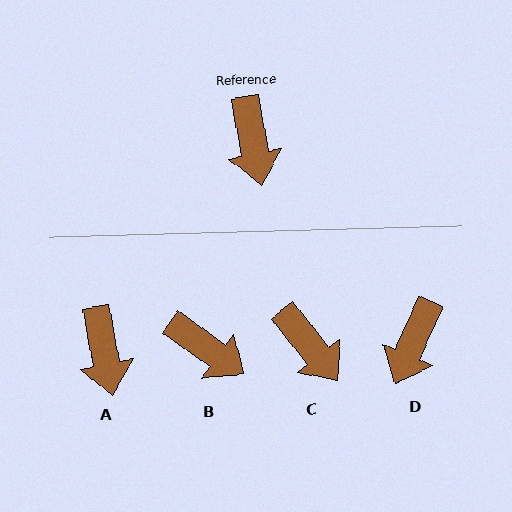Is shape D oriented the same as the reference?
No, it is off by about 34 degrees.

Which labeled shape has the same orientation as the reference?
A.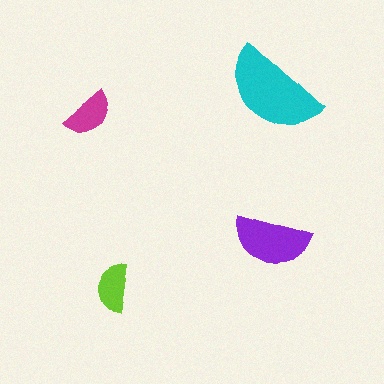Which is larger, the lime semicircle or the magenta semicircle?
The magenta one.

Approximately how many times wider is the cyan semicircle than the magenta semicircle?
About 2 times wider.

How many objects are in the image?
There are 4 objects in the image.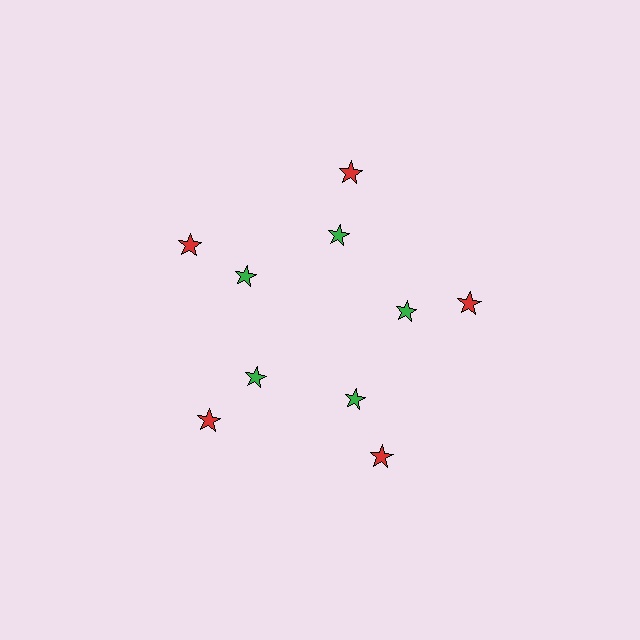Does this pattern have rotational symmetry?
Yes, this pattern has 5-fold rotational symmetry. It looks the same after rotating 72 degrees around the center.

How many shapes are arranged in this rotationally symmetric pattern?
There are 10 shapes, arranged in 5 groups of 2.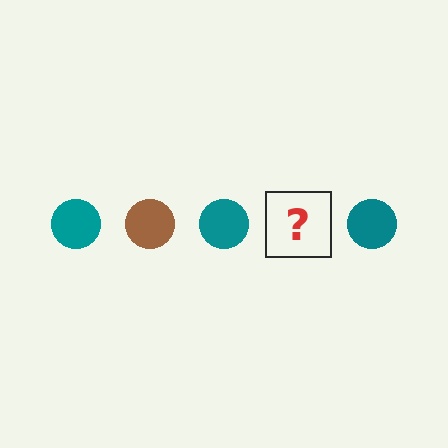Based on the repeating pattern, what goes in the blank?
The blank should be a brown circle.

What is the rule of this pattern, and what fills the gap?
The rule is that the pattern cycles through teal, brown circles. The gap should be filled with a brown circle.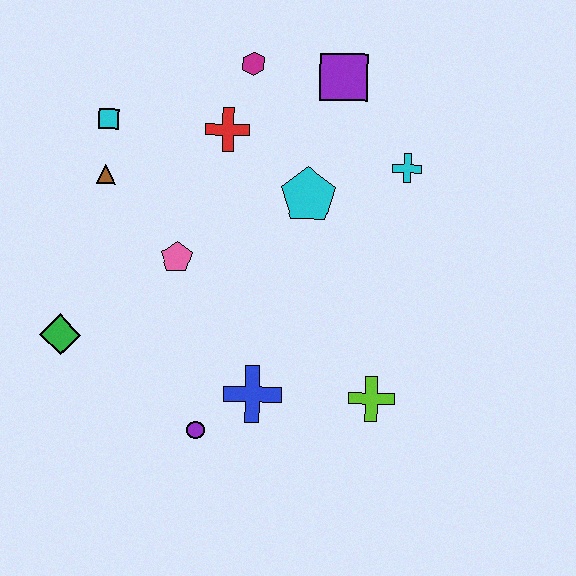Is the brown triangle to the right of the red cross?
No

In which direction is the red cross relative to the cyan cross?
The red cross is to the left of the cyan cross.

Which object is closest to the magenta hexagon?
The red cross is closest to the magenta hexagon.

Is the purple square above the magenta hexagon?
No